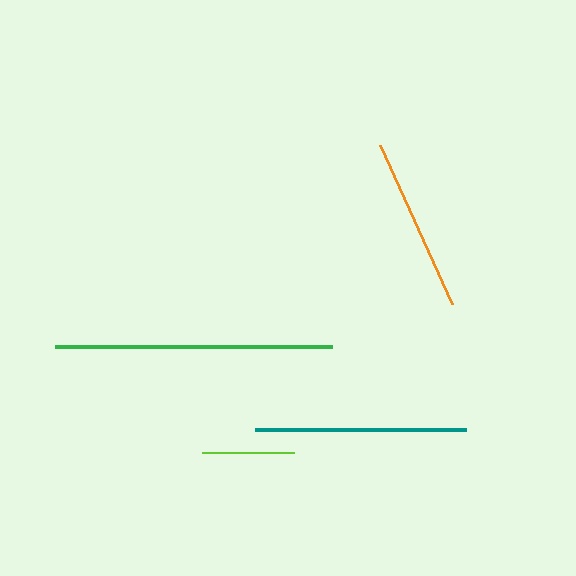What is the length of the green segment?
The green segment is approximately 277 pixels long.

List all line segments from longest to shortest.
From longest to shortest: green, teal, orange, lime.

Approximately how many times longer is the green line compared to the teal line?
The green line is approximately 1.3 times the length of the teal line.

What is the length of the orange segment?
The orange segment is approximately 174 pixels long.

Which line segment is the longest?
The green line is the longest at approximately 277 pixels.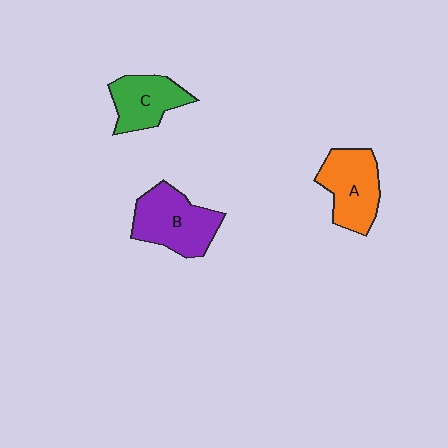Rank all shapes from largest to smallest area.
From largest to smallest: B (purple), A (orange), C (green).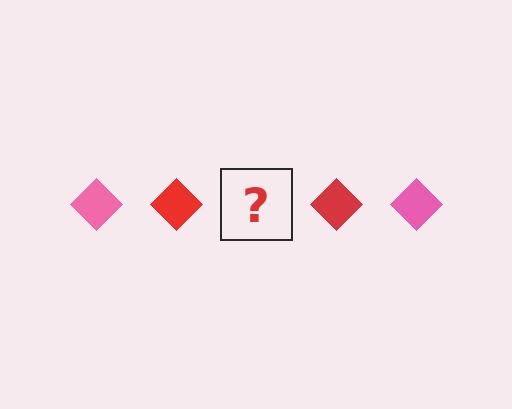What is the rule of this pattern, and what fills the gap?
The rule is that the pattern cycles through pink, red diamonds. The gap should be filled with a pink diamond.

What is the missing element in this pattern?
The missing element is a pink diamond.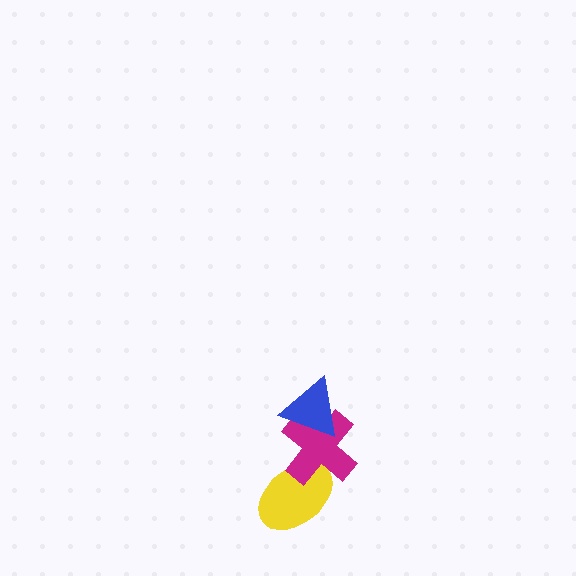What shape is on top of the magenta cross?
The blue triangle is on top of the magenta cross.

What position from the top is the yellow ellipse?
The yellow ellipse is 3rd from the top.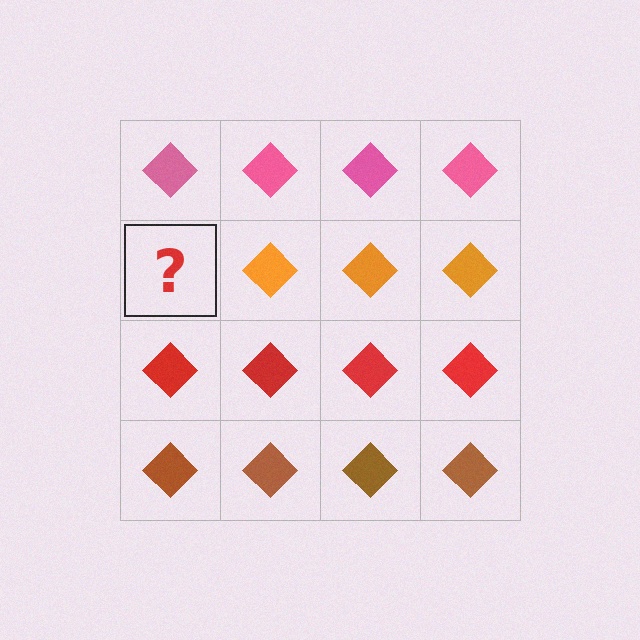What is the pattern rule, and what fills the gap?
The rule is that each row has a consistent color. The gap should be filled with an orange diamond.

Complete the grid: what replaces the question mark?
The question mark should be replaced with an orange diamond.